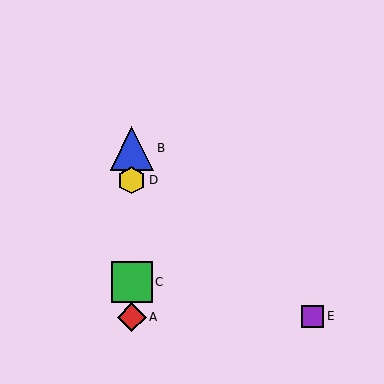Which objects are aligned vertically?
Objects A, B, C, D are aligned vertically.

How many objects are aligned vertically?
4 objects (A, B, C, D) are aligned vertically.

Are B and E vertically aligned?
No, B is at x≈132 and E is at x≈313.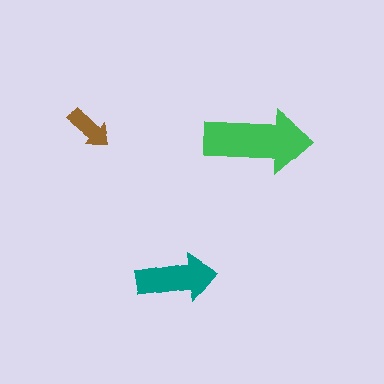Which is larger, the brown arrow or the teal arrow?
The teal one.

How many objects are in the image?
There are 3 objects in the image.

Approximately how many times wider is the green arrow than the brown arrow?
About 2.5 times wider.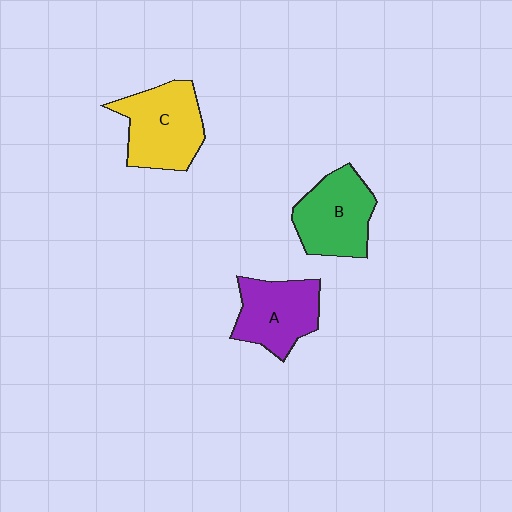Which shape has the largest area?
Shape C (yellow).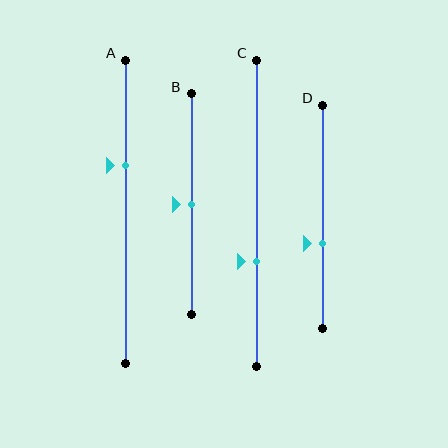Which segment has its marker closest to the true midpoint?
Segment B has its marker closest to the true midpoint.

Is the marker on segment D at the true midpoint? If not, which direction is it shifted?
No, the marker on segment D is shifted downward by about 12% of the segment length.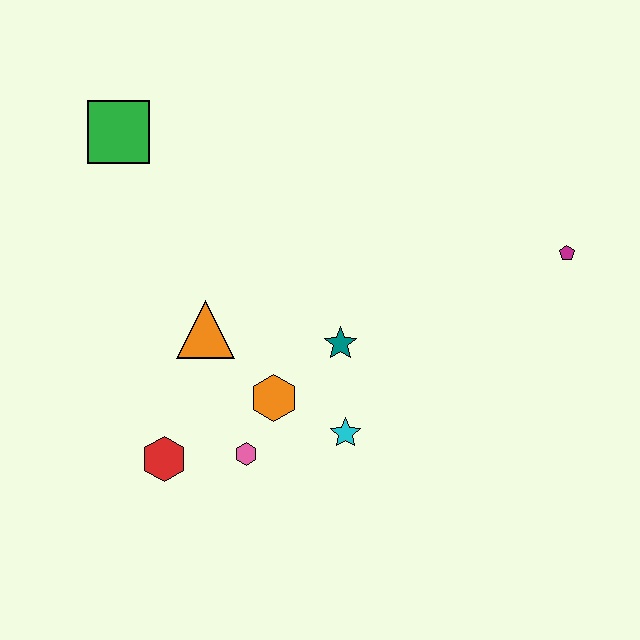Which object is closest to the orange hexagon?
The pink hexagon is closest to the orange hexagon.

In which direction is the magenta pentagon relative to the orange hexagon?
The magenta pentagon is to the right of the orange hexagon.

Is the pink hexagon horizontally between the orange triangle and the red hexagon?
No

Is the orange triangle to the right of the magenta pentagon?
No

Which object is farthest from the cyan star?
The green square is farthest from the cyan star.